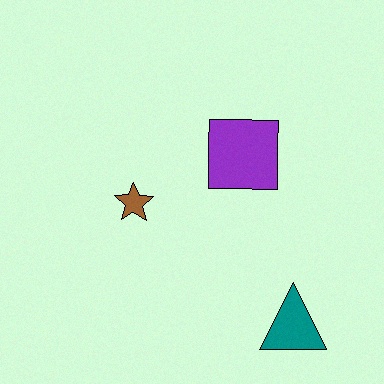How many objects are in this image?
There are 3 objects.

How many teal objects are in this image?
There is 1 teal object.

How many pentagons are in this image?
There are no pentagons.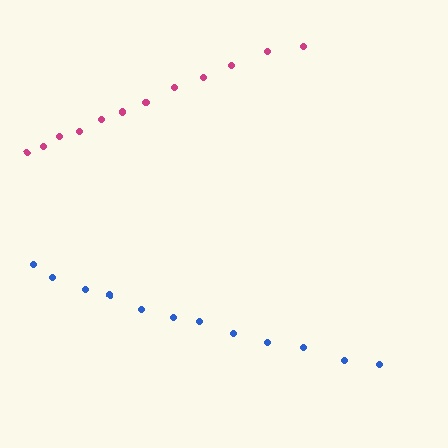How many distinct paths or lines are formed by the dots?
There are 2 distinct paths.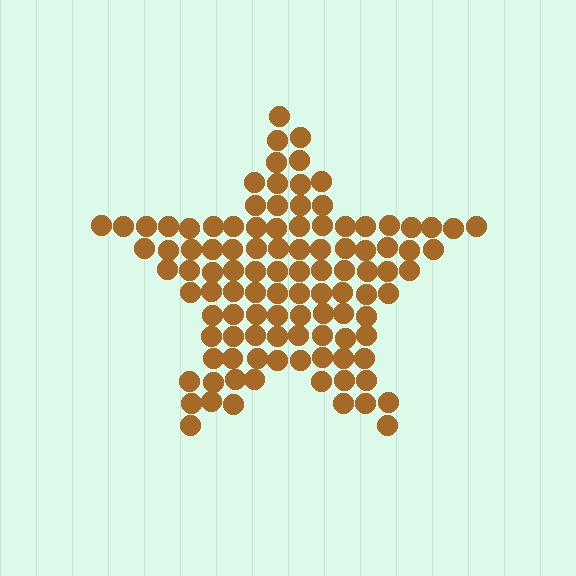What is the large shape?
The large shape is a star.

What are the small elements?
The small elements are circles.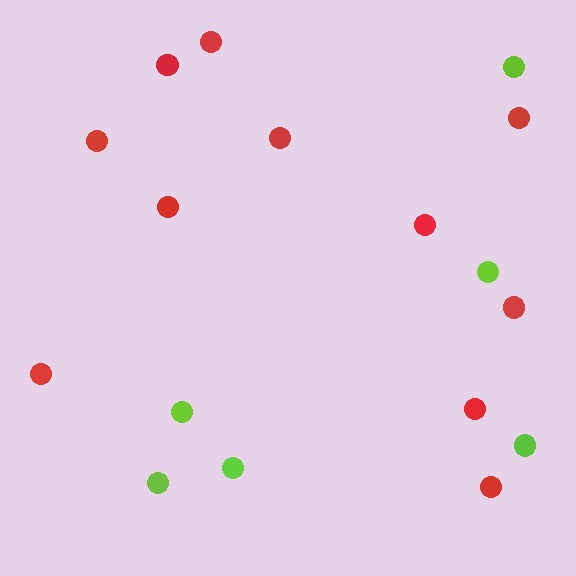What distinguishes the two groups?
There are 2 groups: one group of lime circles (6) and one group of red circles (11).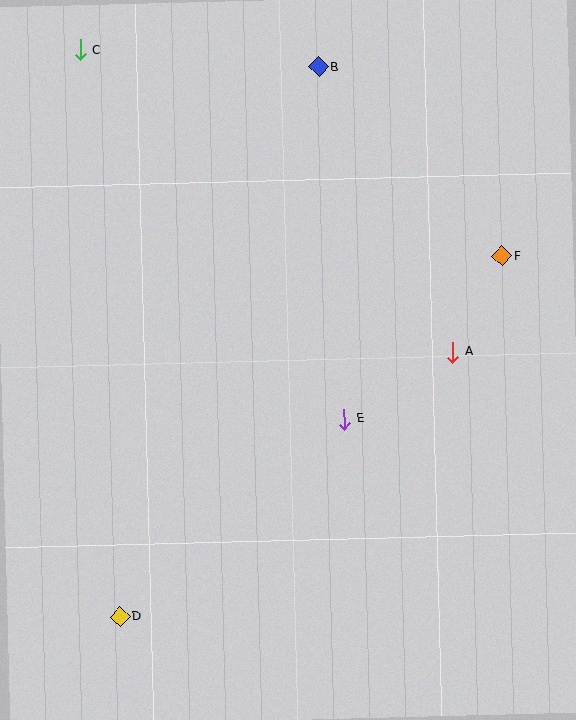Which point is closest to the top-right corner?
Point B is closest to the top-right corner.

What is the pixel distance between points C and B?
The distance between C and B is 239 pixels.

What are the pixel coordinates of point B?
Point B is at (319, 67).